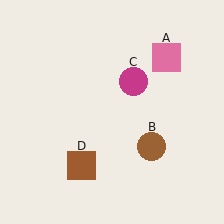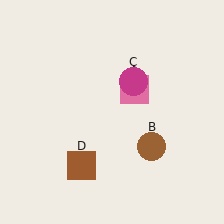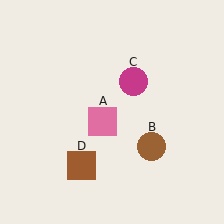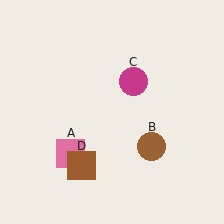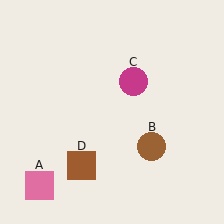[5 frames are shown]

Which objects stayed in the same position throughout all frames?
Brown circle (object B) and magenta circle (object C) and brown square (object D) remained stationary.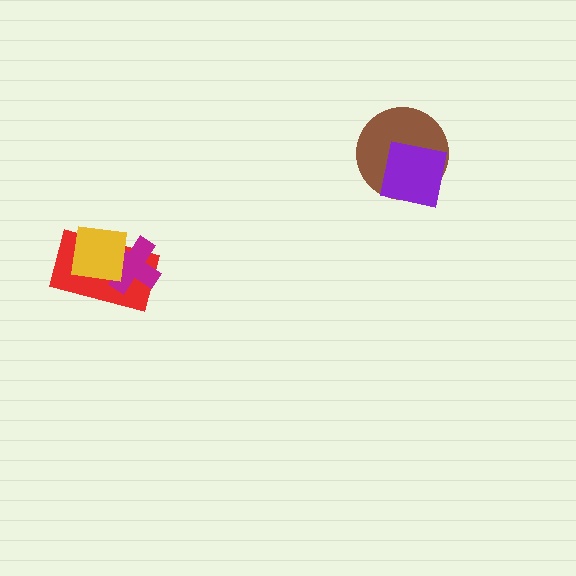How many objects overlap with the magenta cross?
2 objects overlap with the magenta cross.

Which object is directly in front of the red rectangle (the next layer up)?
The magenta cross is directly in front of the red rectangle.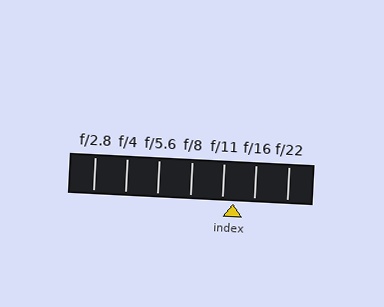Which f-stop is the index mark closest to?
The index mark is closest to f/11.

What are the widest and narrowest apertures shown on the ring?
The widest aperture shown is f/2.8 and the narrowest is f/22.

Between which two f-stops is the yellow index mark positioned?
The index mark is between f/11 and f/16.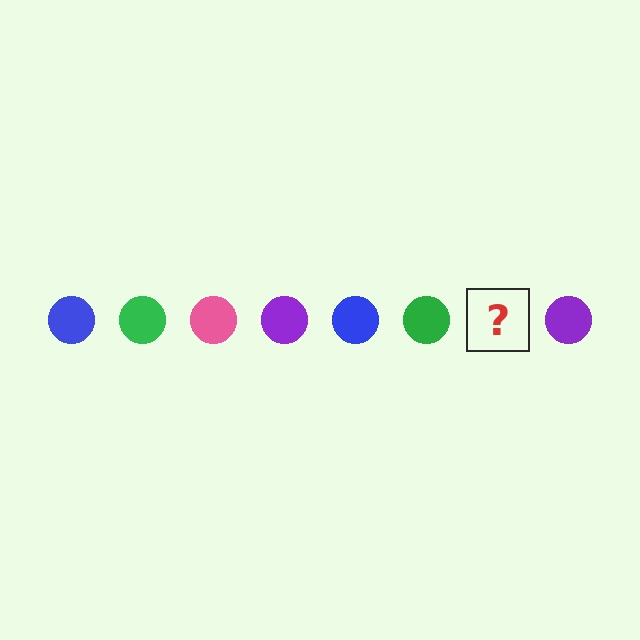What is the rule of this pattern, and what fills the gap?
The rule is that the pattern cycles through blue, green, pink, purple circles. The gap should be filled with a pink circle.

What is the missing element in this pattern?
The missing element is a pink circle.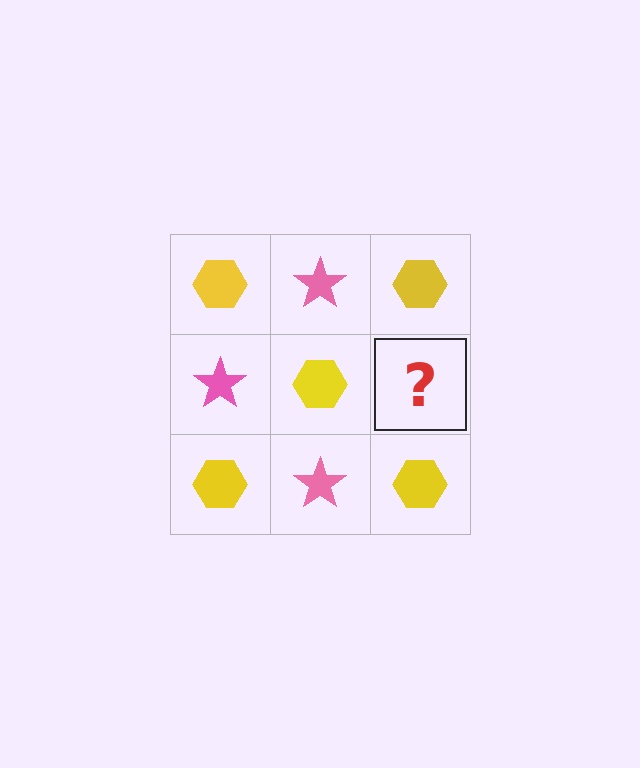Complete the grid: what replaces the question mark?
The question mark should be replaced with a pink star.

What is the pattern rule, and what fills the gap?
The rule is that it alternates yellow hexagon and pink star in a checkerboard pattern. The gap should be filled with a pink star.